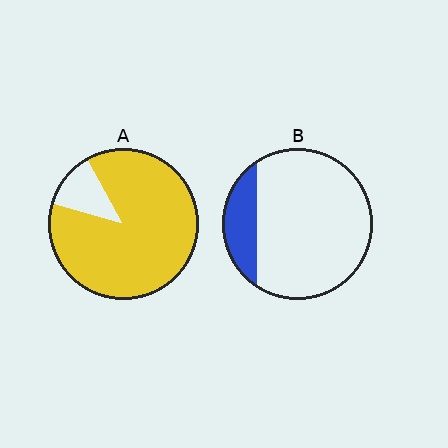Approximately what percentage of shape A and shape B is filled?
A is approximately 90% and B is approximately 20%.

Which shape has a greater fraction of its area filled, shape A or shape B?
Shape A.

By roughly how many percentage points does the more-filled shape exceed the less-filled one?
By roughly 70 percentage points (A over B).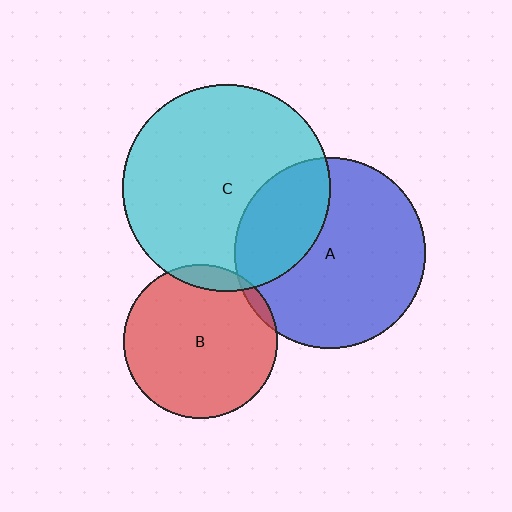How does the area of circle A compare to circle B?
Approximately 1.5 times.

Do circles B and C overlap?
Yes.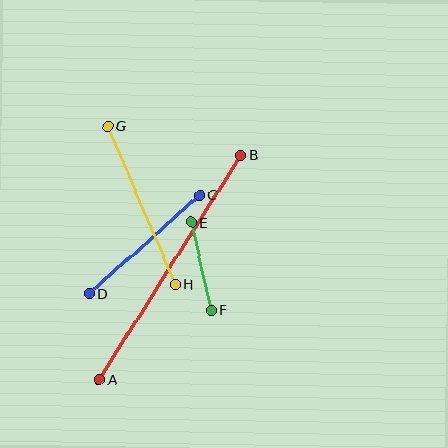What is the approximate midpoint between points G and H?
The midpoint is at approximately (142, 205) pixels.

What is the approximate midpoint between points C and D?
The midpoint is at approximately (144, 244) pixels.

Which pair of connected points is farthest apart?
Points A and B are farthest apart.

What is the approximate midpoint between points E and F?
The midpoint is at approximately (201, 266) pixels.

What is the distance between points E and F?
The distance is approximately 90 pixels.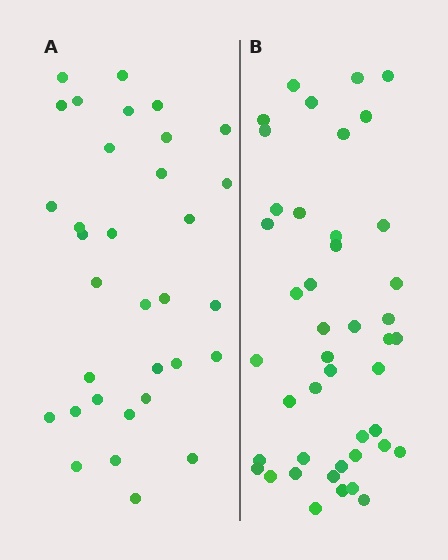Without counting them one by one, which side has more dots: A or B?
Region B (the right region) has more dots.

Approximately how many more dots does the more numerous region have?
Region B has roughly 12 or so more dots than region A.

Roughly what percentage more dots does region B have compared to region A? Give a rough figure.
About 35% more.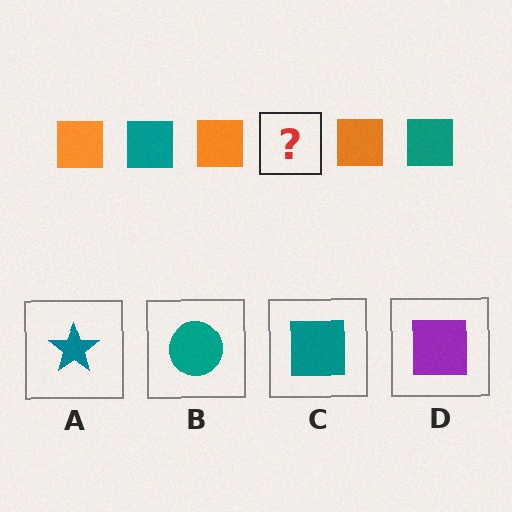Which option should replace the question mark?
Option C.